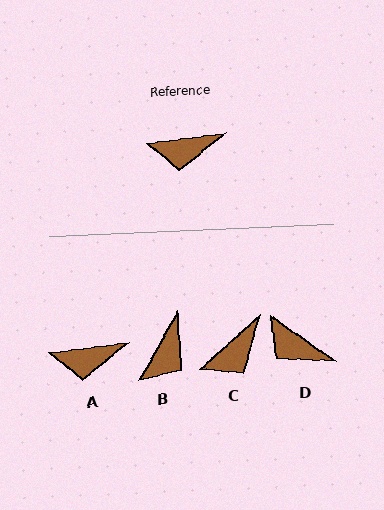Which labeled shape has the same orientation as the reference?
A.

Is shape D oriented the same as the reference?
No, it is off by about 42 degrees.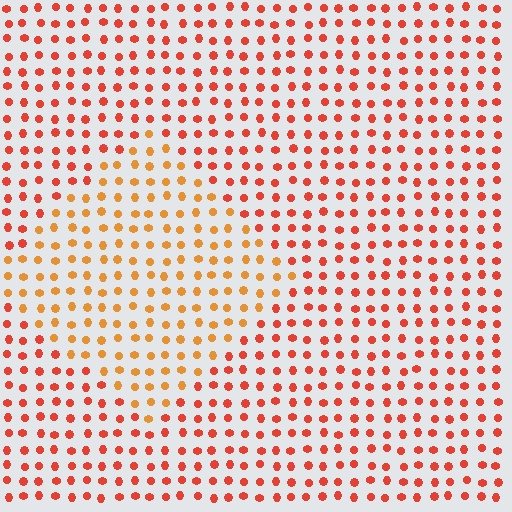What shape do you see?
I see a diamond.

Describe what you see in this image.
The image is filled with small red elements in a uniform arrangement. A diamond-shaped region is visible where the elements are tinted to a slightly different hue, forming a subtle color boundary.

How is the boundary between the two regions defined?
The boundary is defined purely by a slight shift in hue (about 28 degrees). Spacing, size, and orientation are identical on both sides.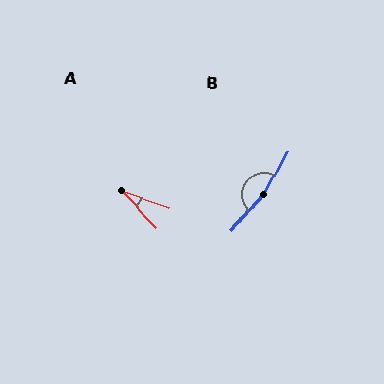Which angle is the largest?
B, at approximately 168 degrees.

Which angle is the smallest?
A, at approximately 28 degrees.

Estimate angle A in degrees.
Approximately 28 degrees.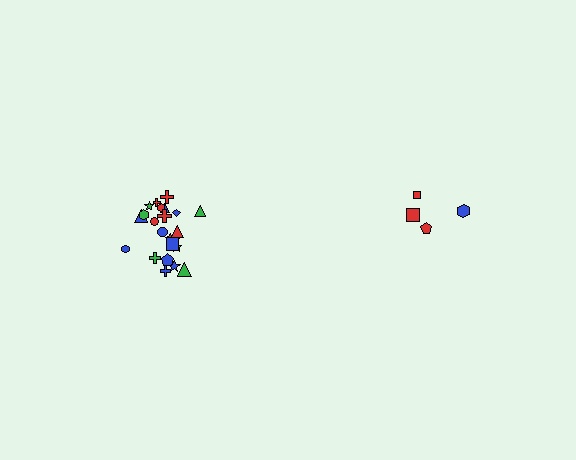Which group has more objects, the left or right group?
The left group.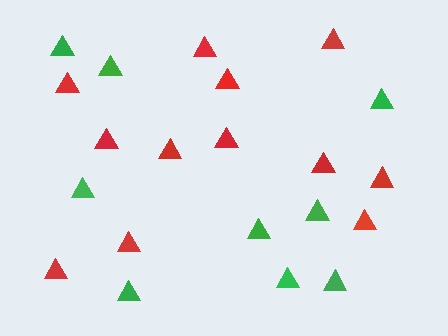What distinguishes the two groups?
There are 2 groups: one group of green triangles (9) and one group of red triangles (12).